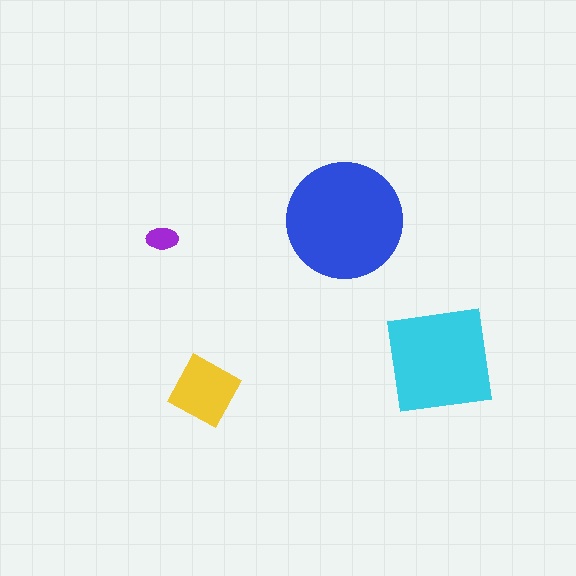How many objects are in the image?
There are 4 objects in the image.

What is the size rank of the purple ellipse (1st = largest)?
4th.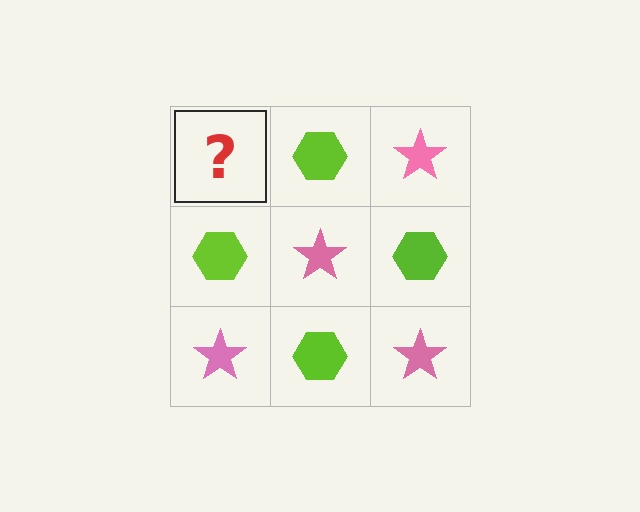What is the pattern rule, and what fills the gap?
The rule is that it alternates pink star and lime hexagon in a checkerboard pattern. The gap should be filled with a pink star.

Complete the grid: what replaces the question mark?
The question mark should be replaced with a pink star.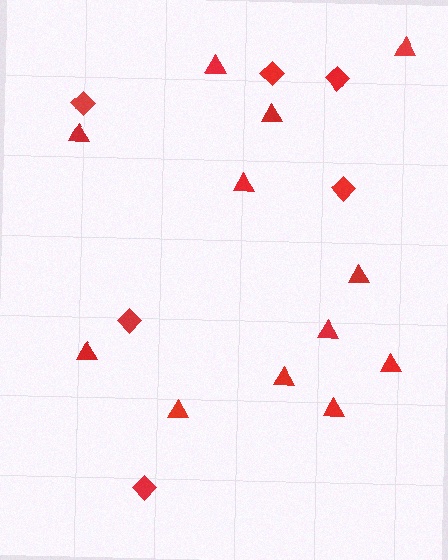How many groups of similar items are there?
There are 2 groups: one group of triangles (12) and one group of diamonds (6).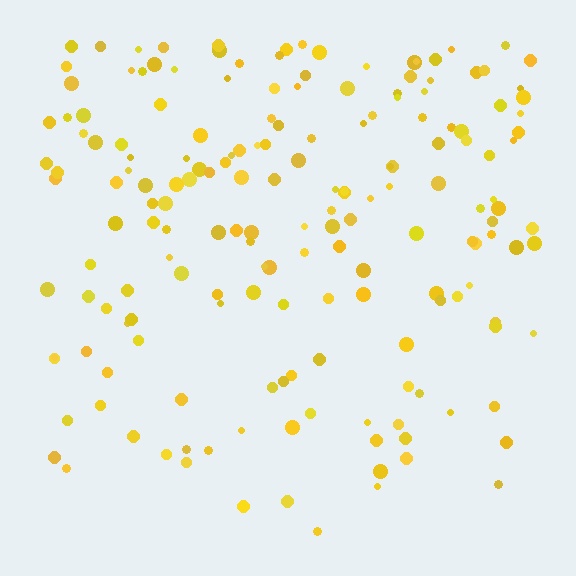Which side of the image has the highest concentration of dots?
The top.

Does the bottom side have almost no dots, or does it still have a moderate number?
Still a moderate number, just noticeably fewer than the top.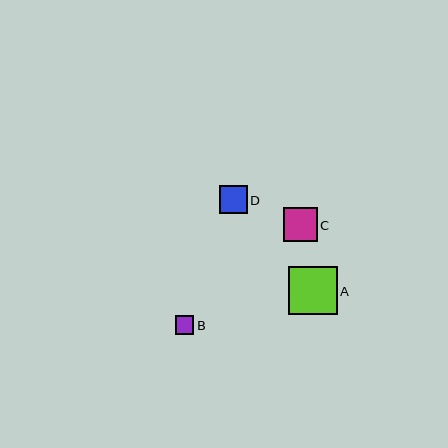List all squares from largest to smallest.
From largest to smallest: A, C, D, B.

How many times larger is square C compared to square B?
Square C is approximately 1.8 times the size of square B.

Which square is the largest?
Square A is the largest with a size of approximately 48 pixels.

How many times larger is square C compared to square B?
Square C is approximately 1.8 times the size of square B.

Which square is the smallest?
Square B is the smallest with a size of approximately 18 pixels.